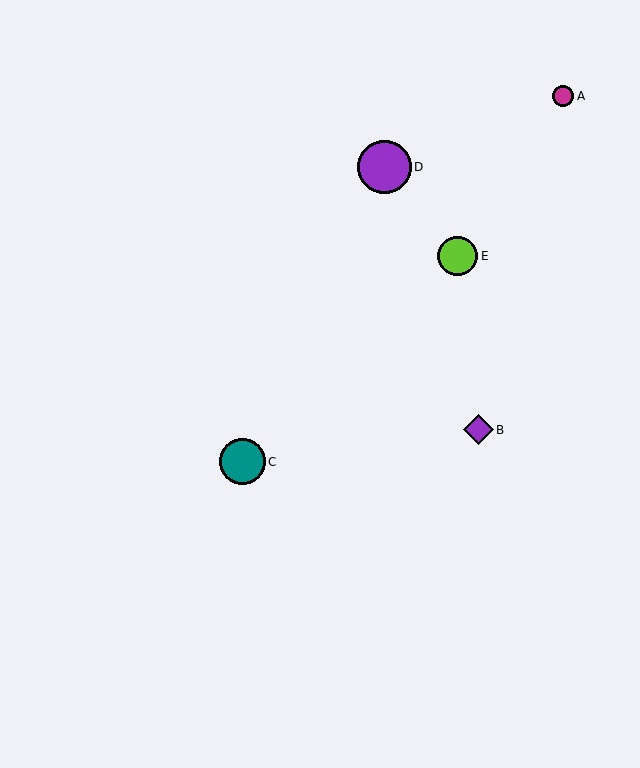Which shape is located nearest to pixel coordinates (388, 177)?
The purple circle (labeled D) at (384, 167) is nearest to that location.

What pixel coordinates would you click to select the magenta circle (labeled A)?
Click at (563, 96) to select the magenta circle A.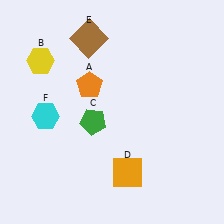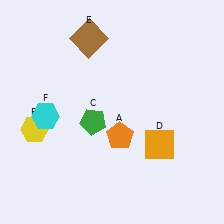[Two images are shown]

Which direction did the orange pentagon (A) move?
The orange pentagon (A) moved down.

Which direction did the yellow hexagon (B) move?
The yellow hexagon (B) moved down.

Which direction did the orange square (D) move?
The orange square (D) moved right.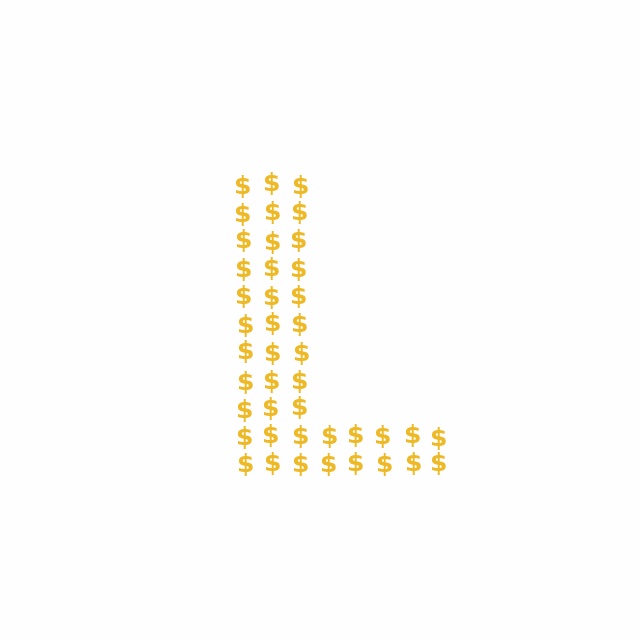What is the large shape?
The large shape is the letter L.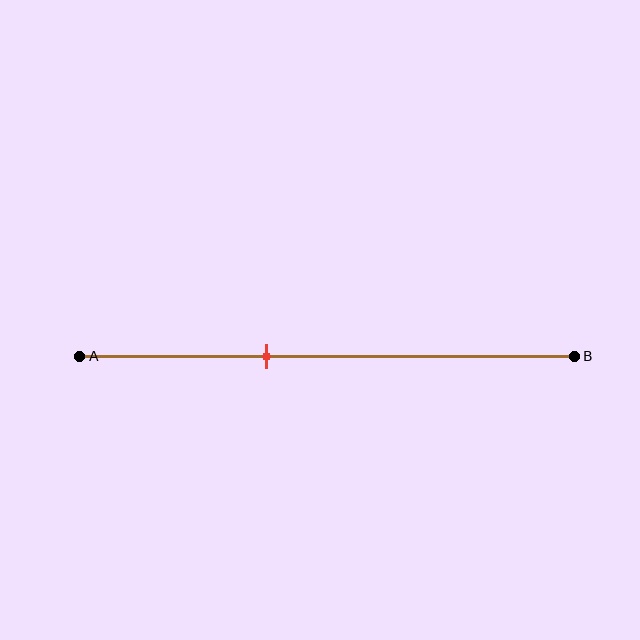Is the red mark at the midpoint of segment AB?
No, the mark is at about 40% from A, not at the 50% midpoint.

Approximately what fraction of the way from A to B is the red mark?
The red mark is approximately 40% of the way from A to B.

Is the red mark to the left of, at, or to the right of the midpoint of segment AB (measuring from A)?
The red mark is to the left of the midpoint of segment AB.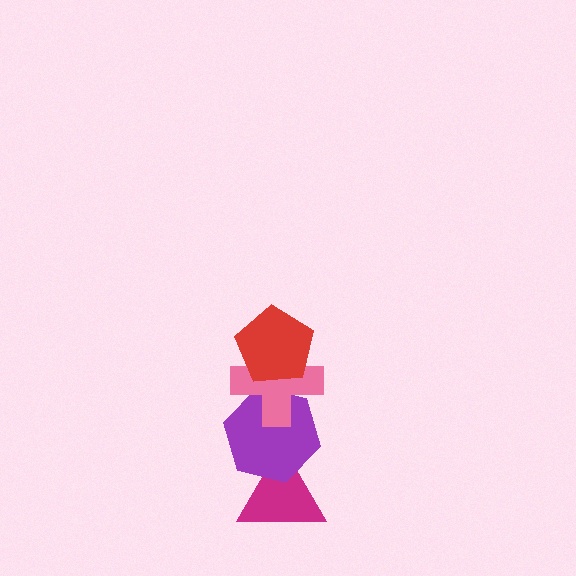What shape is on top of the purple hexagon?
The pink cross is on top of the purple hexagon.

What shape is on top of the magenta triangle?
The purple hexagon is on top of the magenta triangle.